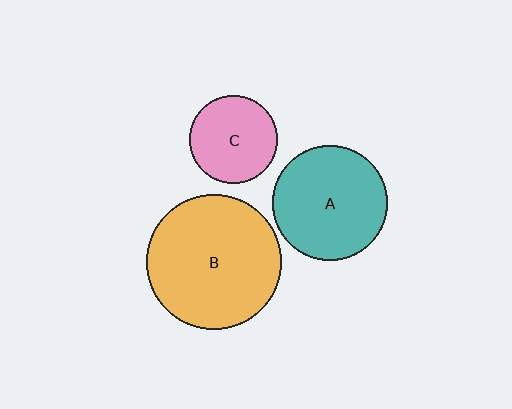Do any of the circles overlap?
No, none of the circles overlap.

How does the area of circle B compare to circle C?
Approximately 2.4 times.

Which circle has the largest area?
Circle B (orange).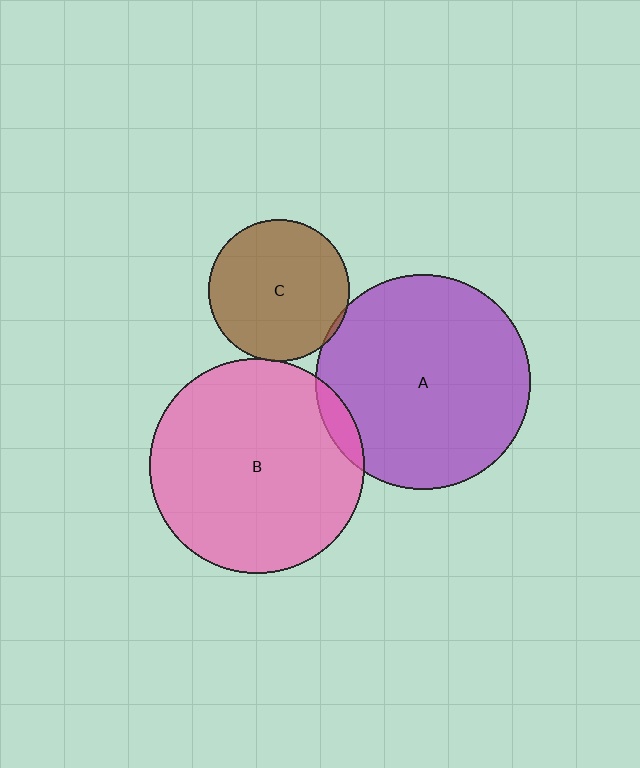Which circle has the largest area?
Circle B (pink).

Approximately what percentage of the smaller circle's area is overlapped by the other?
Approximately 5%.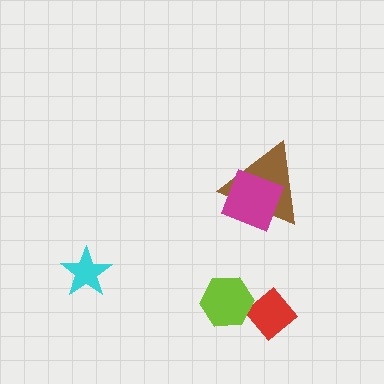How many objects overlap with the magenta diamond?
1 object overlaps with the magenta diamond.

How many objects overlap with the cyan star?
0 objects overlap with the cyan star.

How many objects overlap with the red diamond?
1 object overlaps with the red diamond.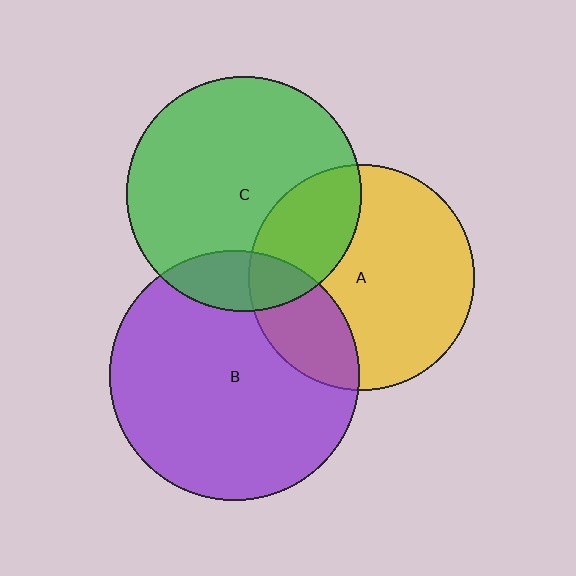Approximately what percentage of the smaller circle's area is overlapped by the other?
Approximately 25%.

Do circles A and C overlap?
Yes.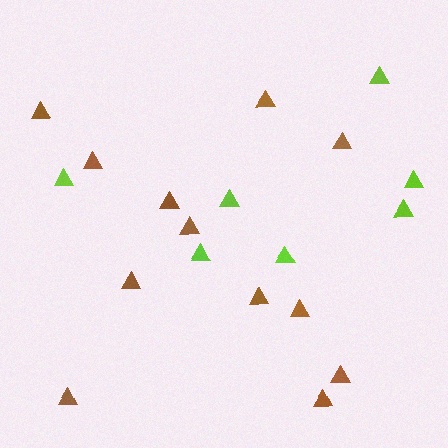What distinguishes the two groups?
There are 2 groups: one group of brown triangles (12) and one group of lime triangles (7).